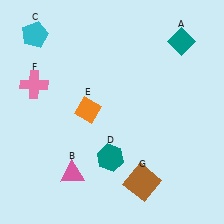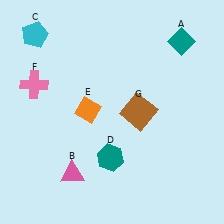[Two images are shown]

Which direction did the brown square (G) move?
The brown square (G) moved up.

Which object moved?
The brown square (G) moved up.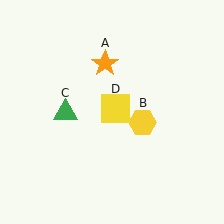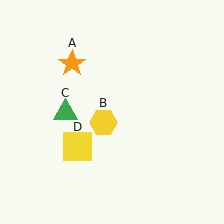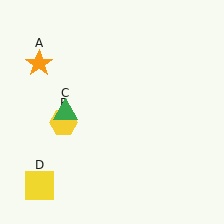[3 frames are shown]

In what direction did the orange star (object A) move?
The orange star (object A) moved left.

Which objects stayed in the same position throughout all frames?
Green triangle (object C) remained stationary.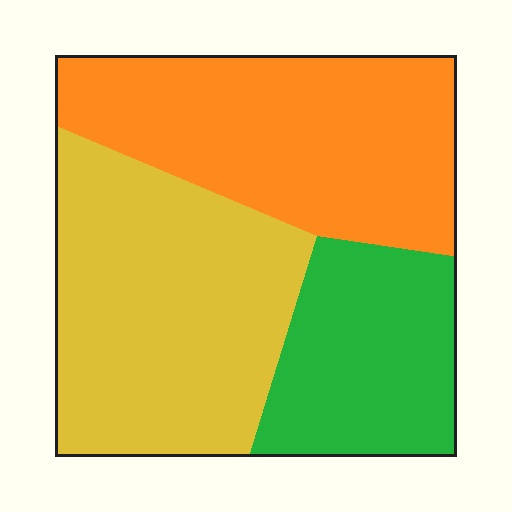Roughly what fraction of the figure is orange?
Orange covers roughly 35% of the figure.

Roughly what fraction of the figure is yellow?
Yellow covers 40% of the figure.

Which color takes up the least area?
Green, at roughly 25%.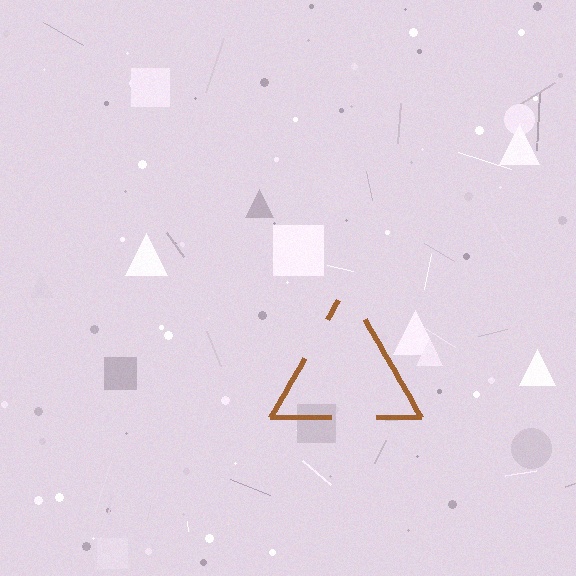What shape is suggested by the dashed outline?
The dashed outline suggests a triangle.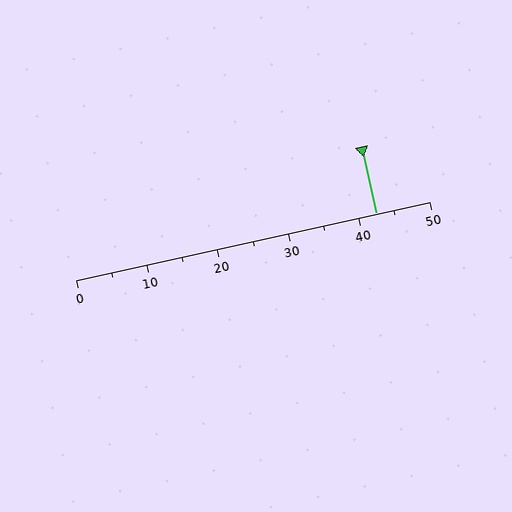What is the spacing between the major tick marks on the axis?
The major ticks are spaced 10 apart.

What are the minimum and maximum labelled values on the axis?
The axis runs from 0 to 50.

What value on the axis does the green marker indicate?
The marker indicates approximately 42.5.